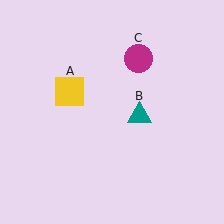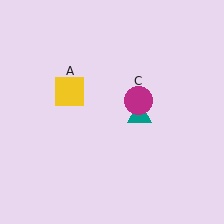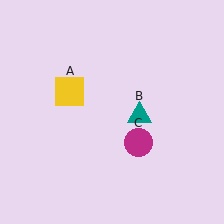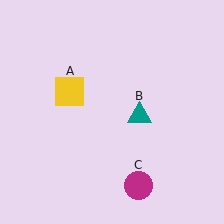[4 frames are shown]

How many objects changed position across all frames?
1 object changed position: magenta circle (object C).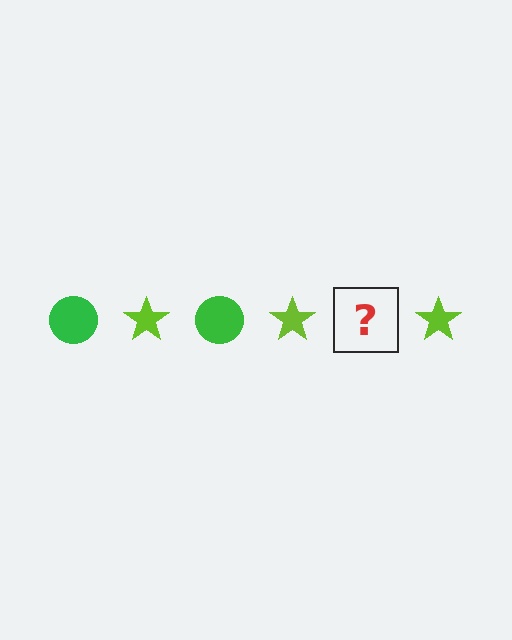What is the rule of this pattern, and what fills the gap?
The rule is that the pattern alternates between green circle and lime star. The gap should be filled with a green circle.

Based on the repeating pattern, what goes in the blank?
The blank should be a green circle.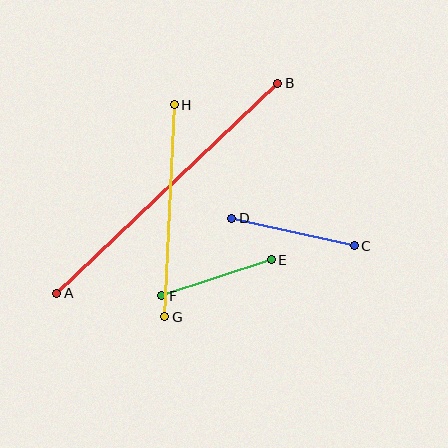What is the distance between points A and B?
The distance is approximately 305 pixels.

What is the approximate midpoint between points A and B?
The midpoint is at approximately (167, 188) pixels.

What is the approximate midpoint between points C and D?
The midpoint is at approximately (293, 232) pixels.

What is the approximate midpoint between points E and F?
The midpoint is at approximately (216, 278) pixels.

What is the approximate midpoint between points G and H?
The midpoint is at approximately (170, 211) pixels.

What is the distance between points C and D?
The distance is approximately 126 pixels.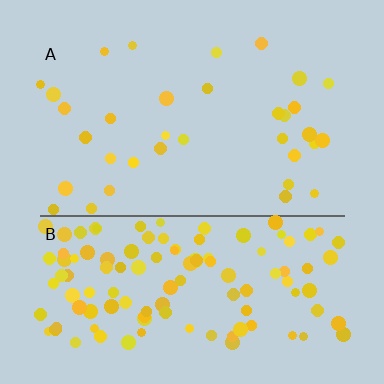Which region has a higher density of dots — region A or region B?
B (the bottom).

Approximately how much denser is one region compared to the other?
Approximately 3.6× — region B over region A.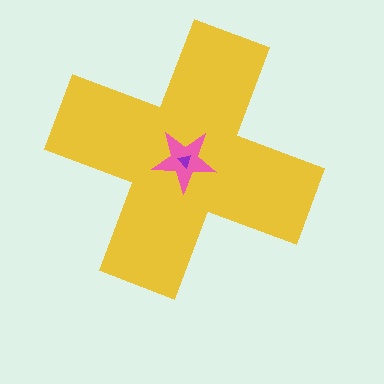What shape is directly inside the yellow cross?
The pink star.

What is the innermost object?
The purple triangle.